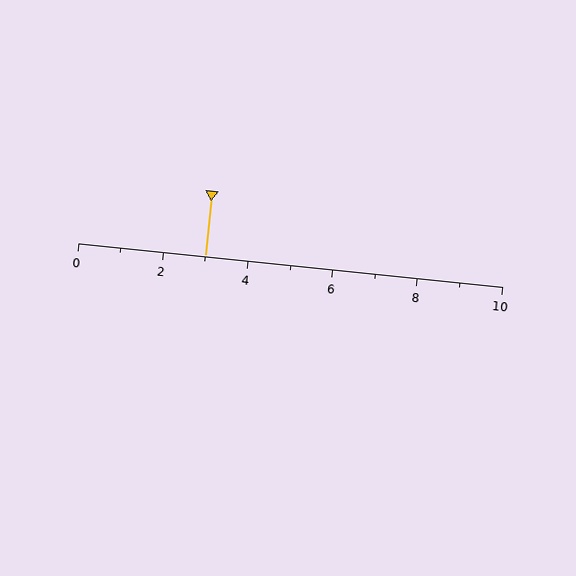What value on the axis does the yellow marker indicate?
The marker indicates approximately 3.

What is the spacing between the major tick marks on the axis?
The major ticks are spaced 2 apart.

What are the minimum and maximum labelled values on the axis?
The axis runs from 0 to 10.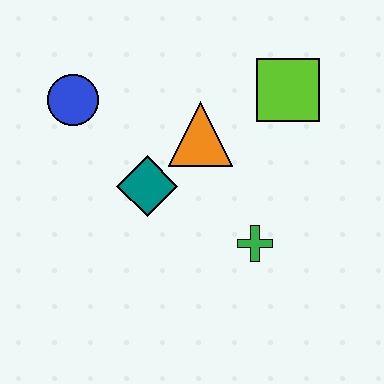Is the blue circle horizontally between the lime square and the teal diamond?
No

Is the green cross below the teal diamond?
Yes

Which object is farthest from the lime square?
The blue circle is farthest from the lime square.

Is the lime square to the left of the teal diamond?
No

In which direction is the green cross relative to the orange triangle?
The green cross is below the orange triangle.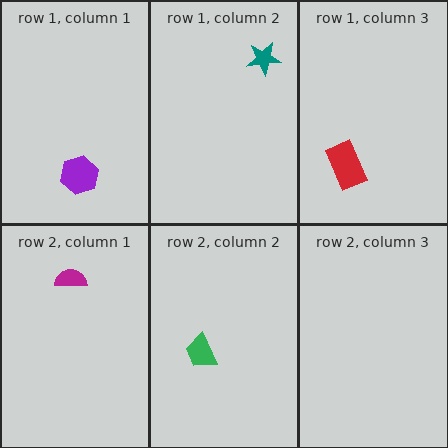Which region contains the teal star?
The row 1, column 2 region.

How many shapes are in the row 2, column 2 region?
1.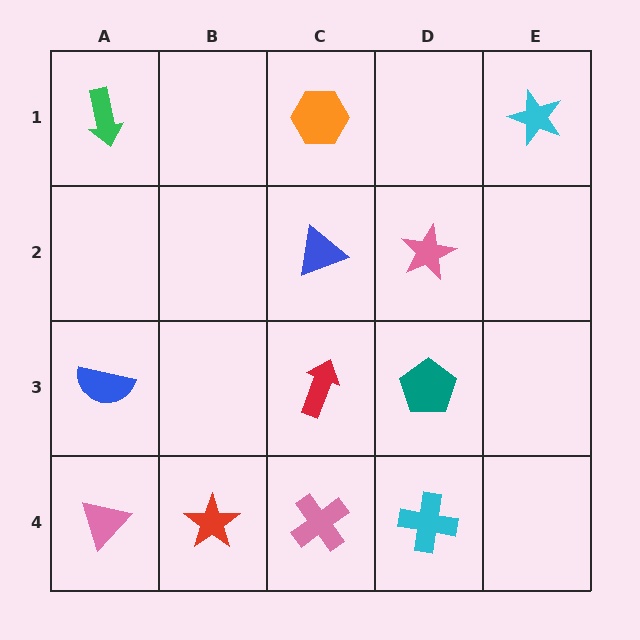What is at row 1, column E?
A cyan star.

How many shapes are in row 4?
4 shapes.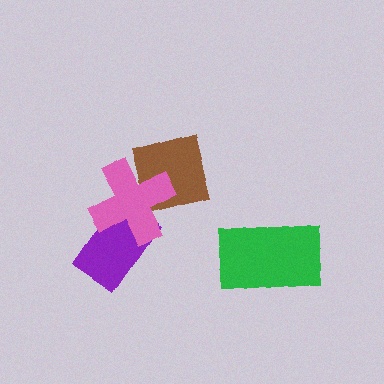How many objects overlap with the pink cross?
2 objects overlap with the pink cross.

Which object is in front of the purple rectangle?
The pink cross is in front of the purple rectangle.